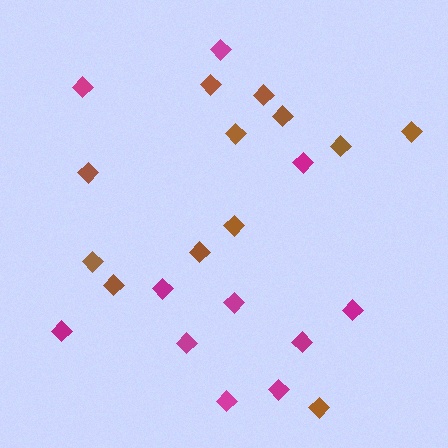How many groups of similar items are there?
There are 2 groups: one group of magenta diamonds (11) and one group of brown diamonds (12).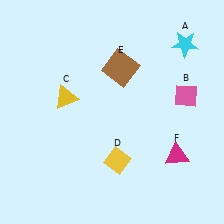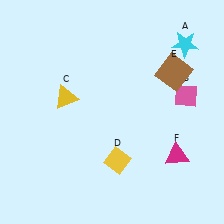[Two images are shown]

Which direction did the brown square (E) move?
The brown square (E) moved right.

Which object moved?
The brown square (E) moved right.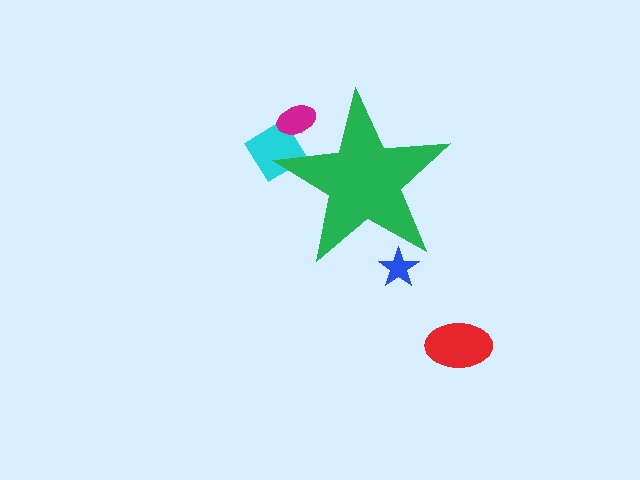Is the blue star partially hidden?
Yes, the blue star is partially hidden behind the green star.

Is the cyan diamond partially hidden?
Yes, the cyan diamond is partially hidden behind the green star.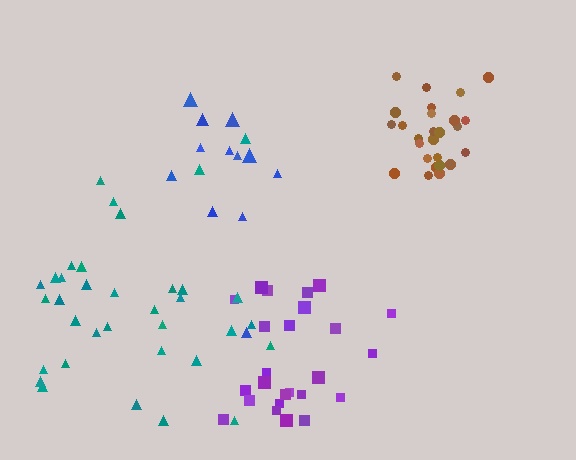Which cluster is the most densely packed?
Brown.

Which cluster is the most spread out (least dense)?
Blue.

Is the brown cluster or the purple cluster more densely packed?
Brown.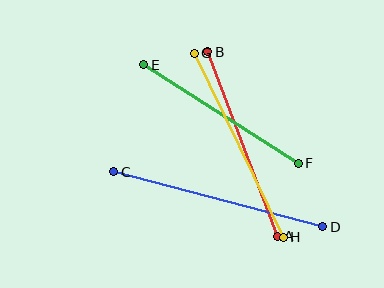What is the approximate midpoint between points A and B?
The midpoint is at approximately (242, 144) pixels.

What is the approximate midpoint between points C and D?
The midpoint is at approximately (218, 199) pixels.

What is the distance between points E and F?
The distance is approximately 183 pixels.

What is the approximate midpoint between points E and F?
The midpoint is at approximately (221, 114) pixels.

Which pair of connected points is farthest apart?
Points C and D are farthest apart.